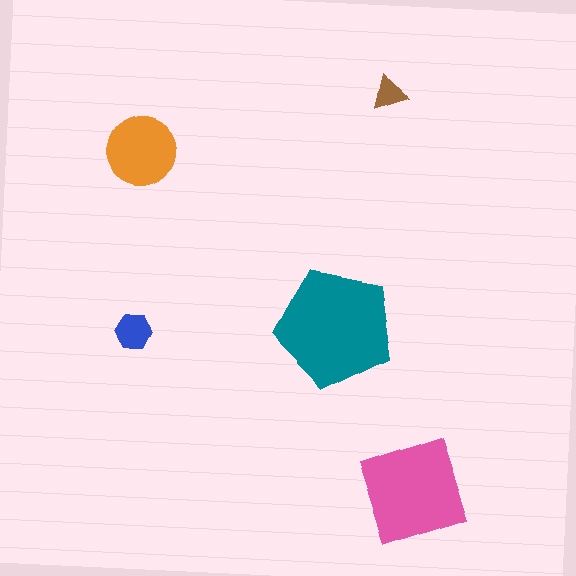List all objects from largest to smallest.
The teal pentagon, the pink square, the orange circle, the blue hexagon, the brown triangle.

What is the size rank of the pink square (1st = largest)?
2nd.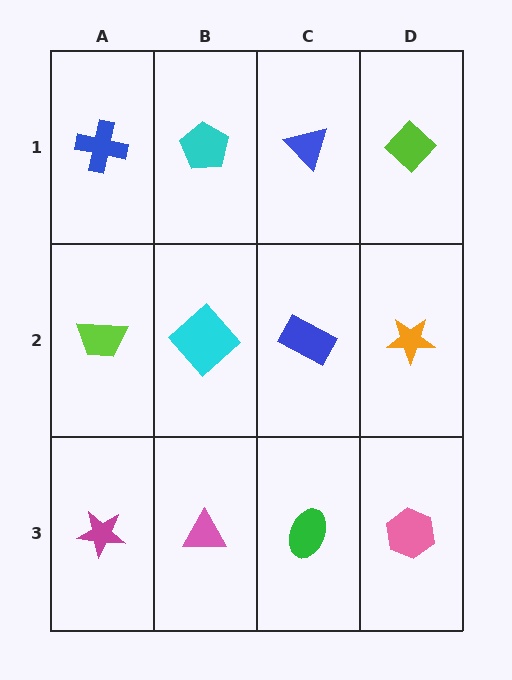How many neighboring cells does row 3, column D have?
2.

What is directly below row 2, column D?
A pink hexagon.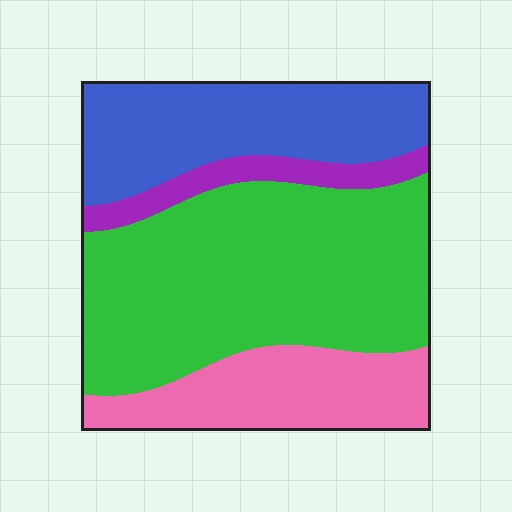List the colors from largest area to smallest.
From largest to smallest: green, blue, pink, purple.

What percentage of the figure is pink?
Pink takes up less than a quarter of the figure.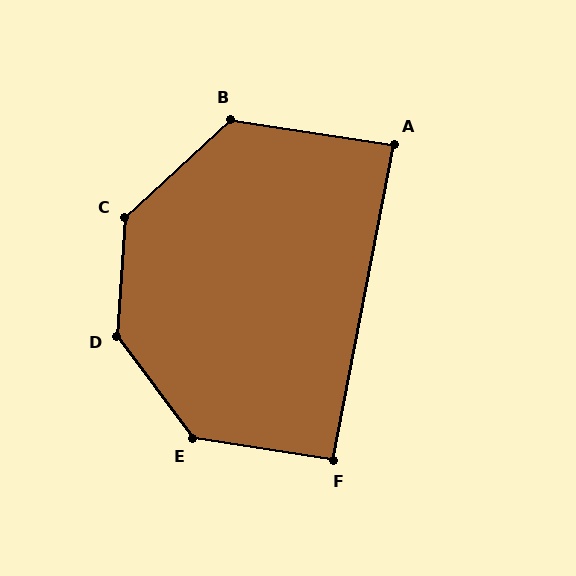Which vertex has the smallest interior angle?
A, at approximately 88 degrees.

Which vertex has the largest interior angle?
D, at approximately 140 degrees.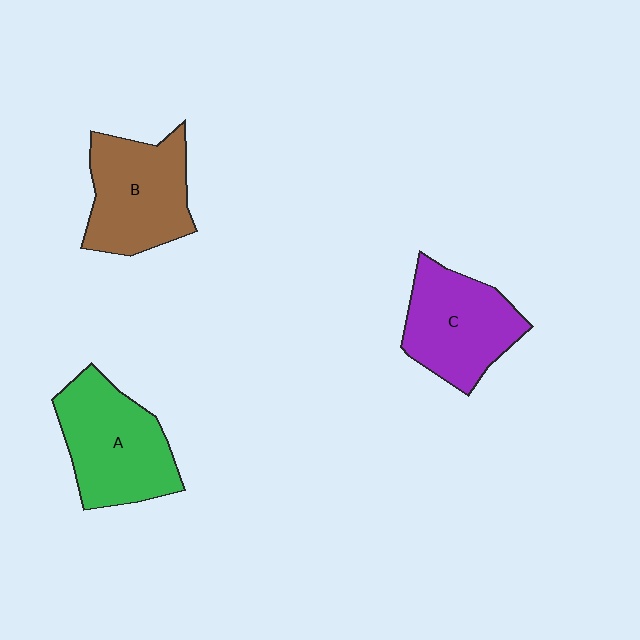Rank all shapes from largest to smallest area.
From largest to smallest: A (green), B (brown), C (purple).